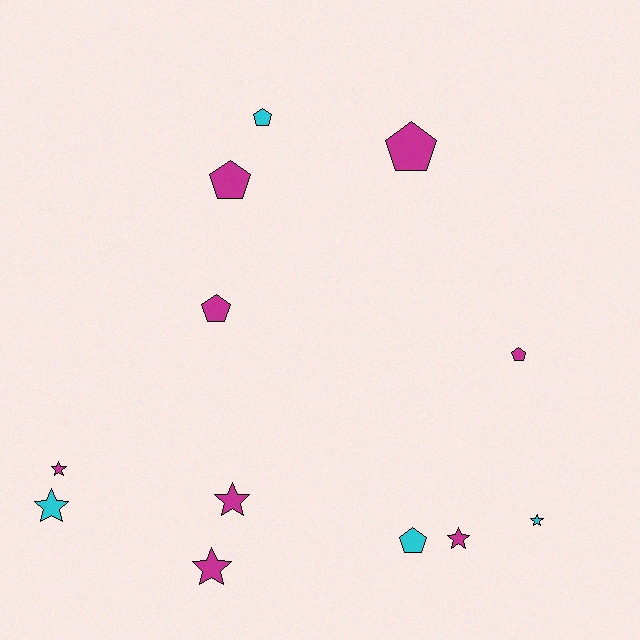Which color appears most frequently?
Magenta, with 8 objects.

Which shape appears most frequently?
Pentagon, with 6 objects.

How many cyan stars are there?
There are 2 cyan stars.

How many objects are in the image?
There are 12 objects.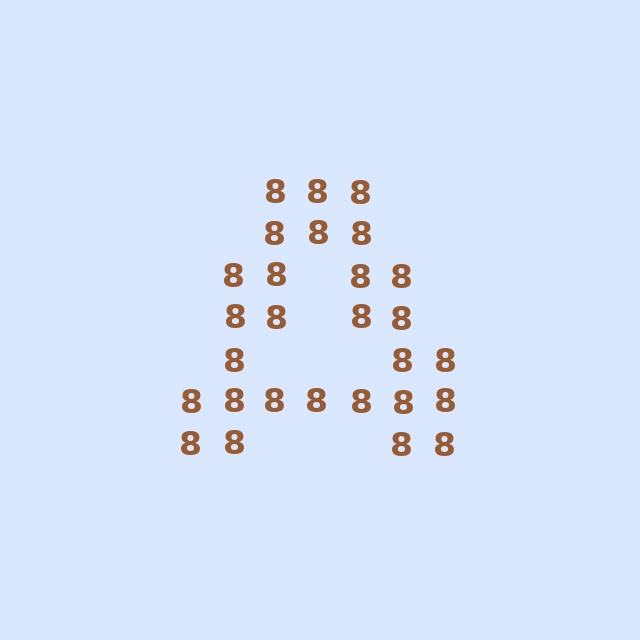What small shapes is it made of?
It is made of small digit 8's.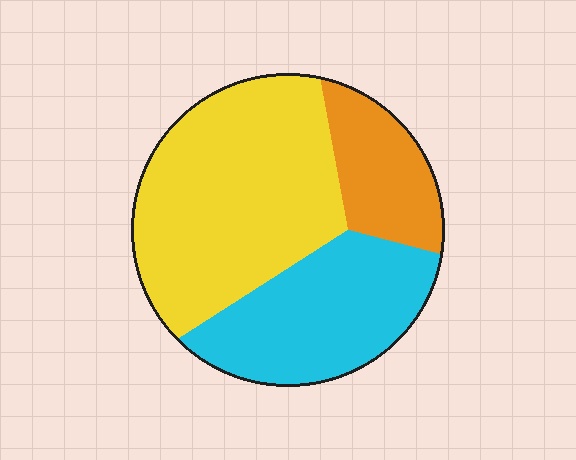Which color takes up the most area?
Yellow, at roughly 50%.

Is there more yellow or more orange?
Yellow.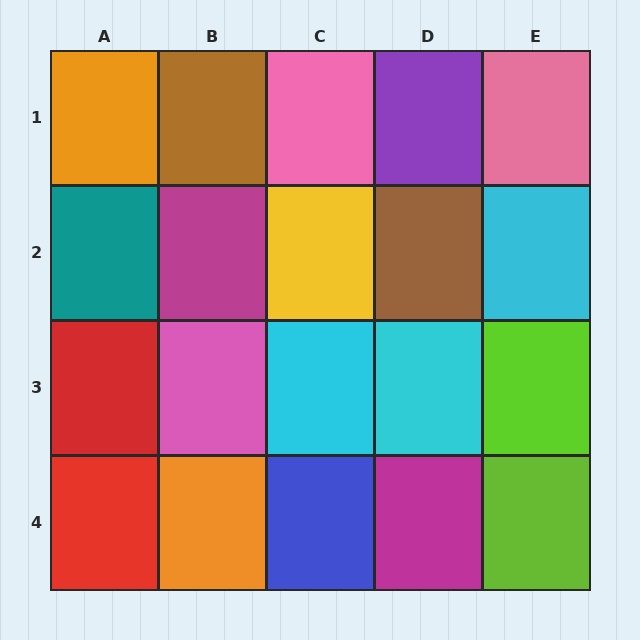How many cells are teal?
1 cell is teal.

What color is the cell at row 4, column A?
Red.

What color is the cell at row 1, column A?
Orange.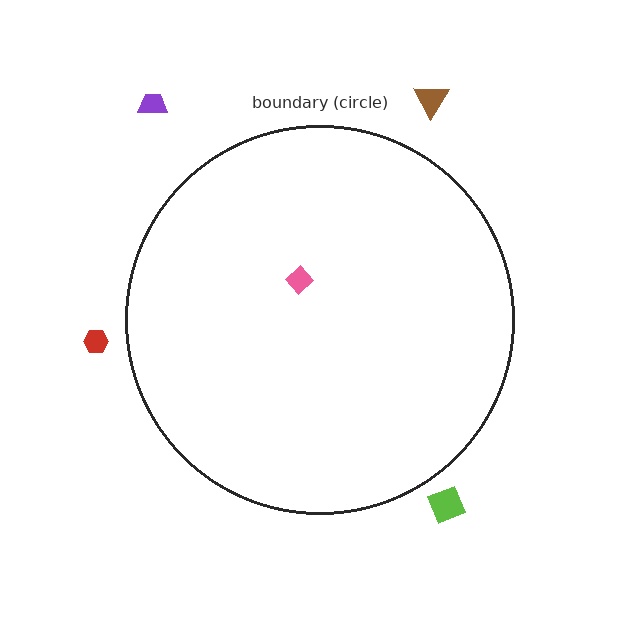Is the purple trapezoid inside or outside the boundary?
Outside.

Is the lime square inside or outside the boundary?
Outside.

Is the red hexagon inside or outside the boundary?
Outside.